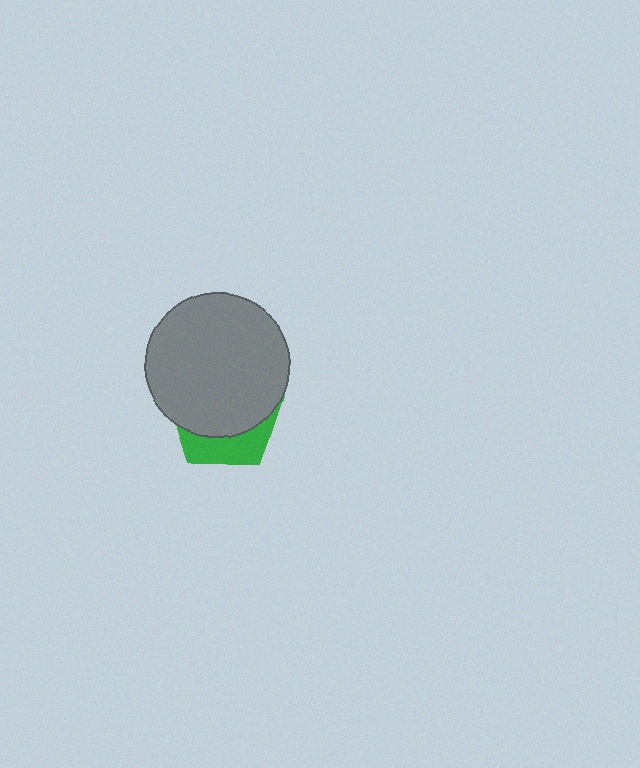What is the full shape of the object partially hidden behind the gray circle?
The partially hidden object is a green pentagon.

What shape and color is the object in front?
The object in front is a gray circle.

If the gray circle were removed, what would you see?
You would see the complete green pentagon.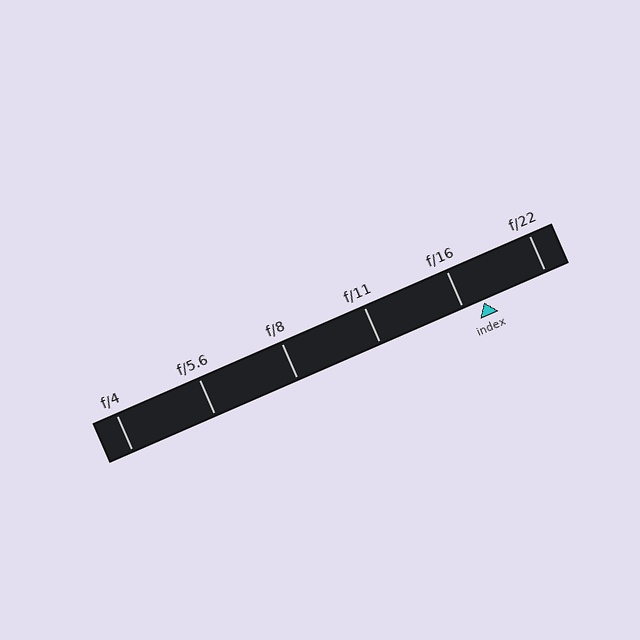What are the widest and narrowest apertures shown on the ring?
The widest aperture shown is f/4 and the narrowest is f/22.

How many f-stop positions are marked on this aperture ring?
There are 6 f-stop positions marked.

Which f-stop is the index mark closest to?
The index mark is closest to f/16.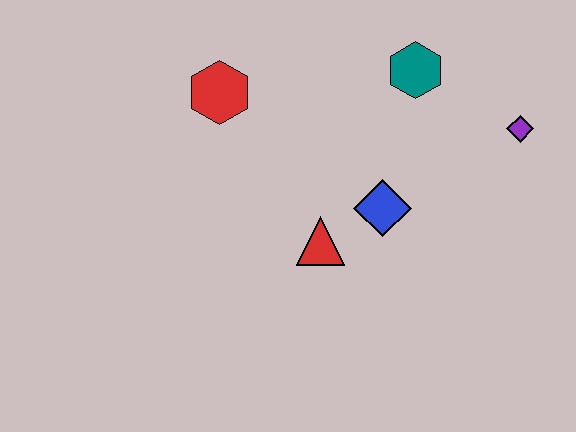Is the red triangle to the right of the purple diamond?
No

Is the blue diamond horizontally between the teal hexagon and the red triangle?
Yes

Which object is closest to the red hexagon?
The red triangle is closest to the red hexagon.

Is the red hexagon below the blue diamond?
No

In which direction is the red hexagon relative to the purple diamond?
The red hexagon is to the left of the purple diamond.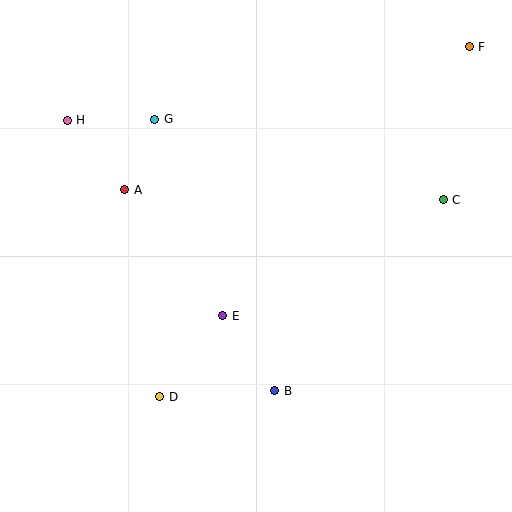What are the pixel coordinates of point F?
Point F is at (469, 47).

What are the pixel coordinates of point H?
Point H is at (67, 120).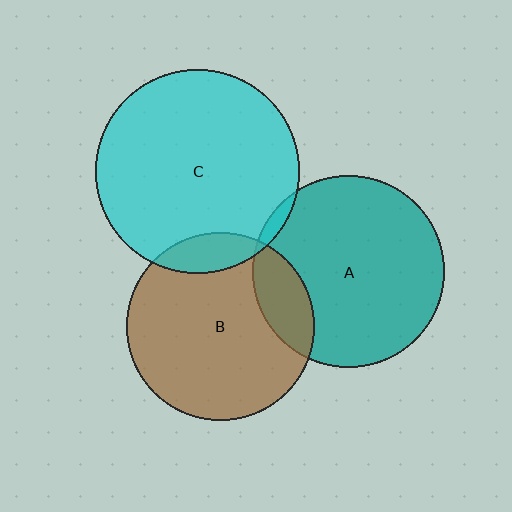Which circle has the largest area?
Circle C (cyan).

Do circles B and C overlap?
Yes.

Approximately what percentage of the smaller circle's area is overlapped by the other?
Approximately 10%.